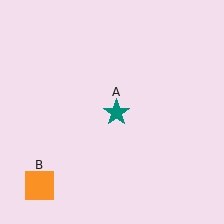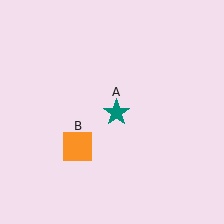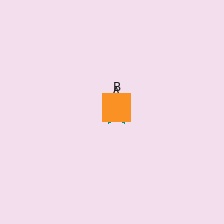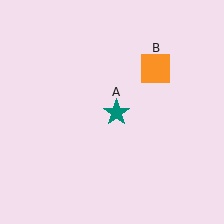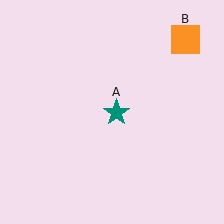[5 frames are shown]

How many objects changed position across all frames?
1 object changed position: orange square (object B).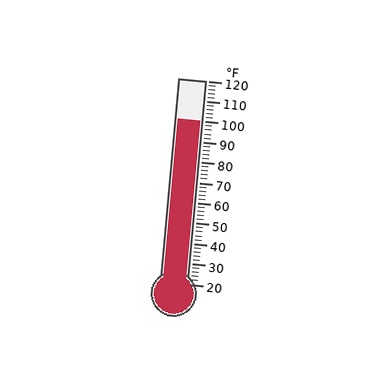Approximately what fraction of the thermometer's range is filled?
The thermometer is filled to approximately 80% of its range.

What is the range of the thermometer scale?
The thermometer scale ranges from 20°F to 120°F.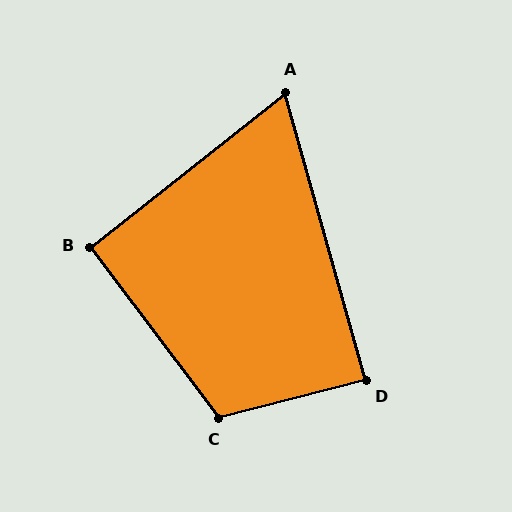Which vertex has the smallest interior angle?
A, at approximately 67 degrees.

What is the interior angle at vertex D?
Approximately 89 degrees (approximately right).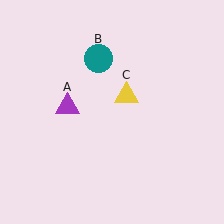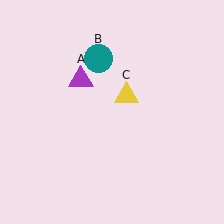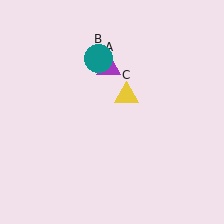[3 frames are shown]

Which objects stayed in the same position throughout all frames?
Teal circle (object B) and yellow triangle (object C) remained stationary.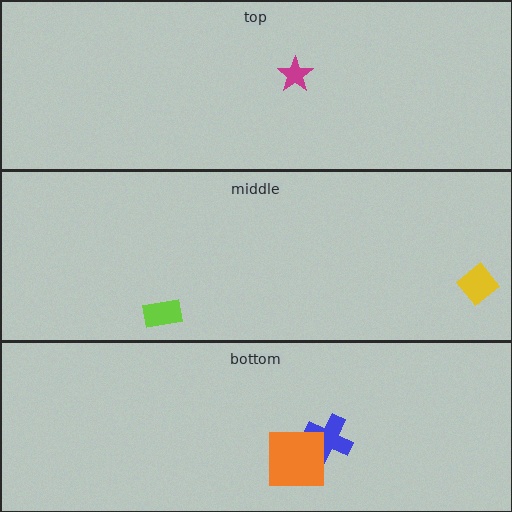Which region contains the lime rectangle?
The middle region.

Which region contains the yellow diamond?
The middle region.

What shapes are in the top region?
The magenta star.